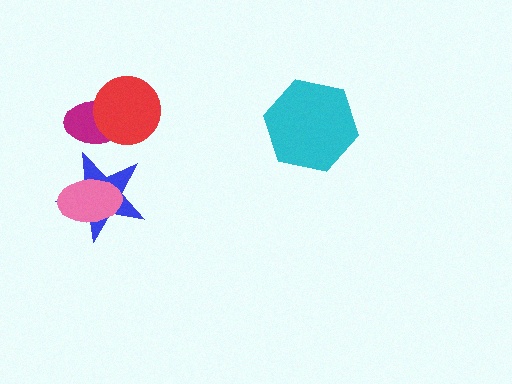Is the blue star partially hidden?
Yes, it is partially covered by another shape.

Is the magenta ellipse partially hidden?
Yes, it is partially covered by another shape.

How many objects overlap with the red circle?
1 object overlaps with the red circle.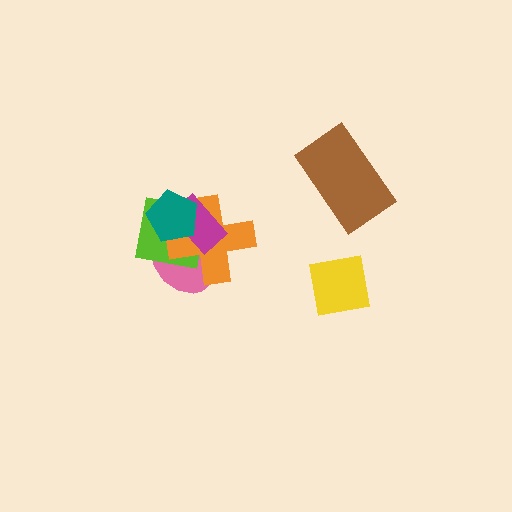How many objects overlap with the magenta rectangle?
4 objects overlap with the magenta rectangle.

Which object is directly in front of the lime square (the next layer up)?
The orange cross is directly in front of the lime square.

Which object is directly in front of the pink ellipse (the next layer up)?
The lime square is directly in front of the pink ellipse.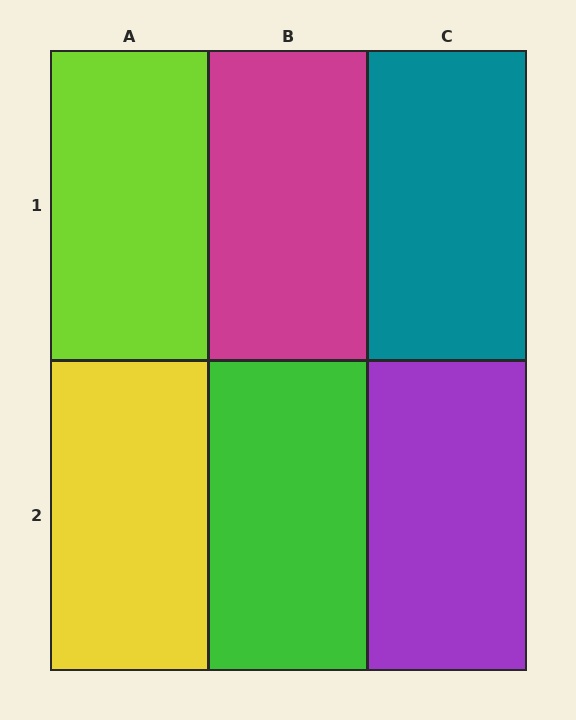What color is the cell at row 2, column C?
Purple.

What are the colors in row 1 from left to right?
Lime, magenta, teal.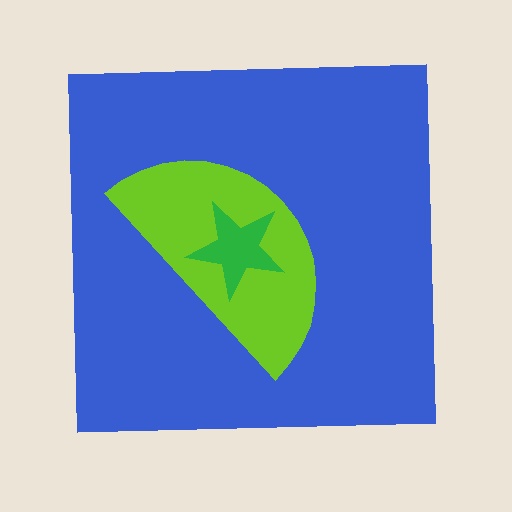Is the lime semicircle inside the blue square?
Yes.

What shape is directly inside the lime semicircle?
The green star.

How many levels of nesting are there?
3.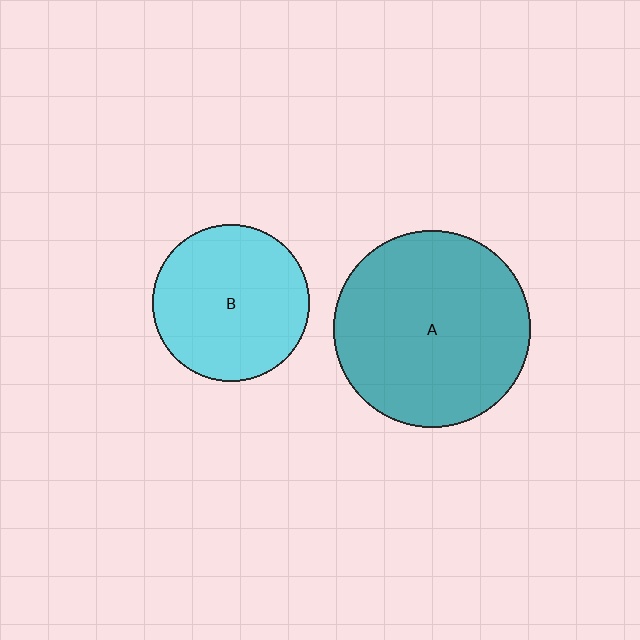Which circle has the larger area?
Circle A (teal).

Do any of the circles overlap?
No, none of the circles overlap.